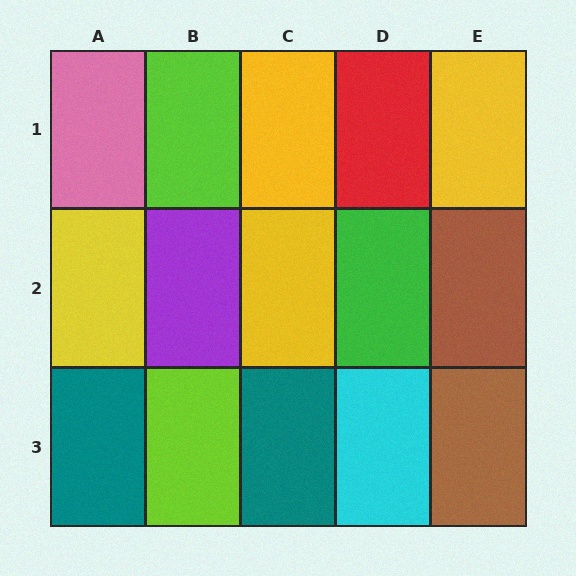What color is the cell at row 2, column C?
Yellow.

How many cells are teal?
2 cells are teal.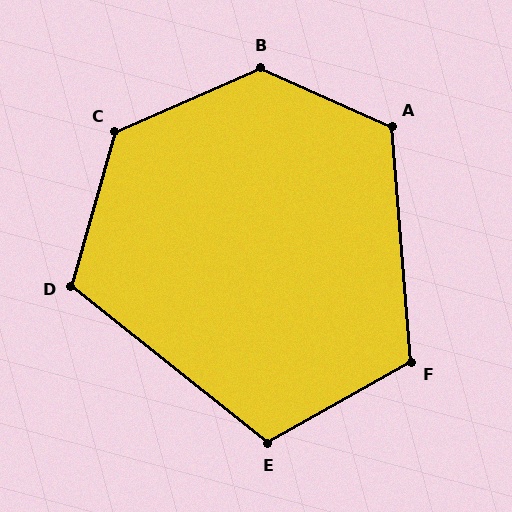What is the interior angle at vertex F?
Approximately 115 degrees (obtuse).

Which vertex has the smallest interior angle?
E, at approximately 112 degrees.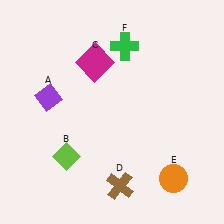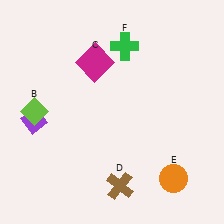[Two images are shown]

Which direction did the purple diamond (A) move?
The purple diamond (A) moved down.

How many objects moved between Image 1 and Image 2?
2 objects moved between the two images.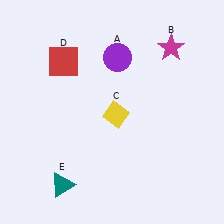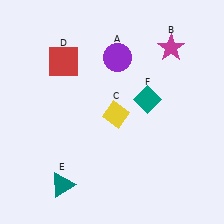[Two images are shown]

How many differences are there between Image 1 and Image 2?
There is 1 difference between the two images.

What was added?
A teal diamond (F) was added in Image 2.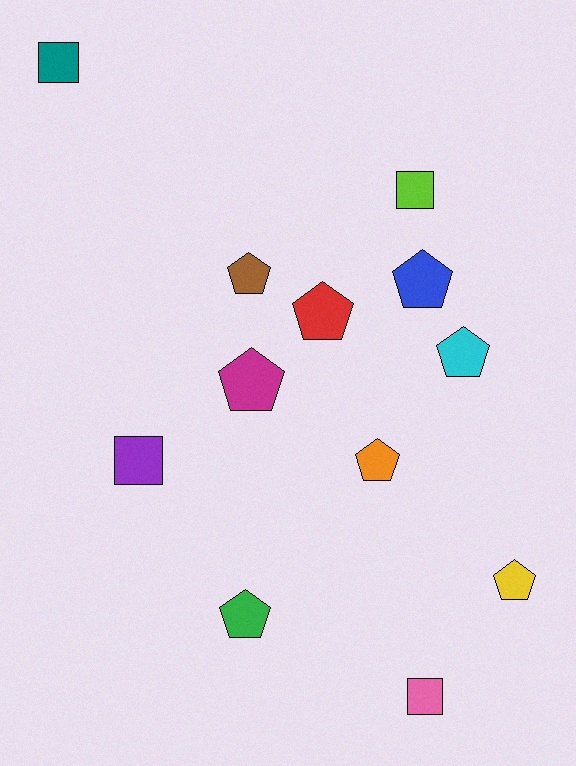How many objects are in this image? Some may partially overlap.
There are 12 objects.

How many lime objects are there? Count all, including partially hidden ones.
There is 1 lime object.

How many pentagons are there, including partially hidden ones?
There are 8 pentagons.